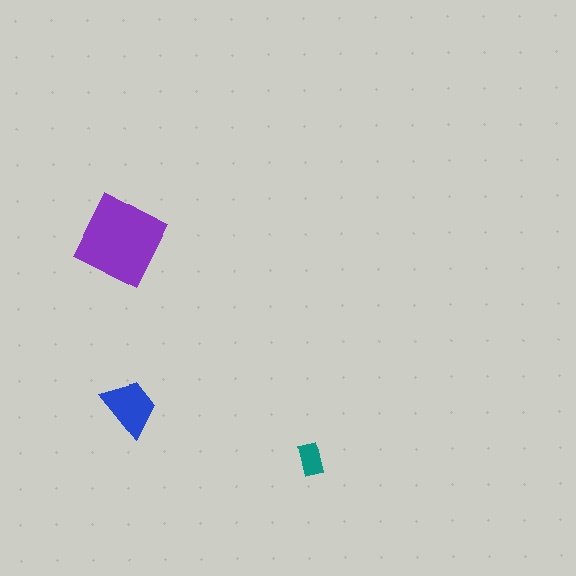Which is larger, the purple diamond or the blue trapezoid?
The purple diamond.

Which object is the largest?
The purple diamond.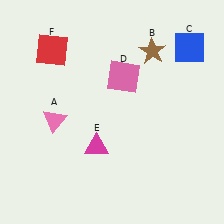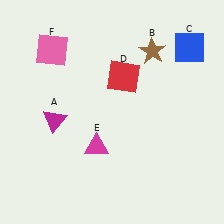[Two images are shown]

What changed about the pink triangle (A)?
In Image 1, A is pink. In Image 2, it changed to magenta.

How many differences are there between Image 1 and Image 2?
There are 3 differences between the two images.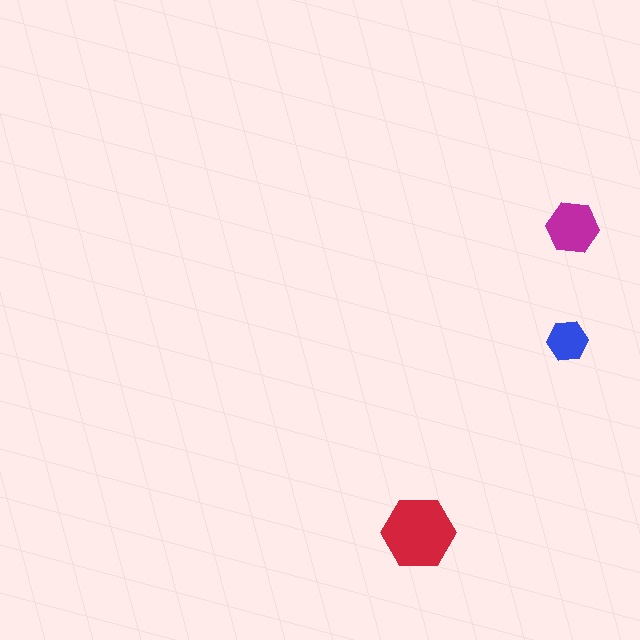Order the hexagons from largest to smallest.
the red one, the magenta one, the blue one.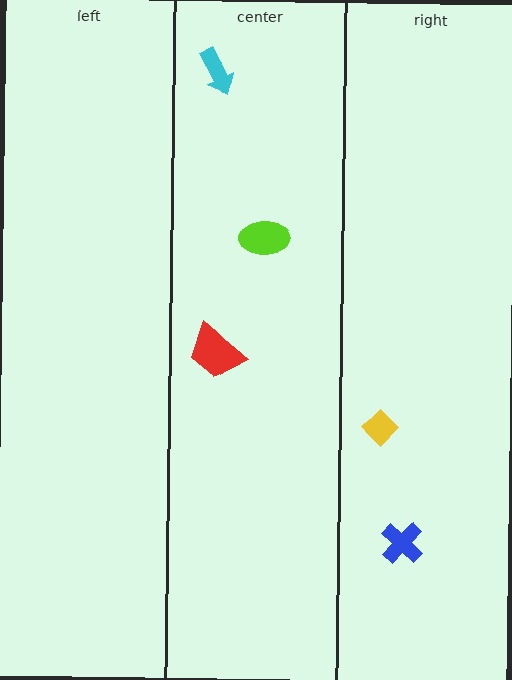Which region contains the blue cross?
The right region.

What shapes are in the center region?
The lime ellipse, the red trapezoid, the cyan arrow.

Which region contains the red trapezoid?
The center region.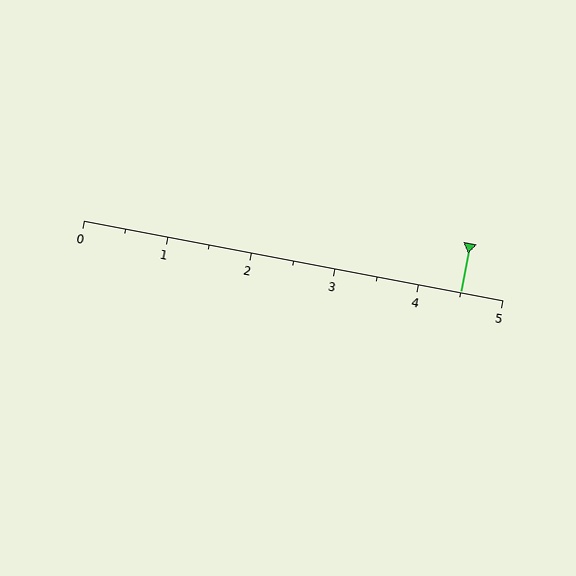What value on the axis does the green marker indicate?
The marker indicates approximately 4.5.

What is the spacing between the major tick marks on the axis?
The major ticks are spaced 1 apart.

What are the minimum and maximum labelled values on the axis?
The axis runs from 0 to 5.